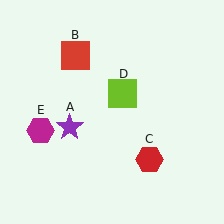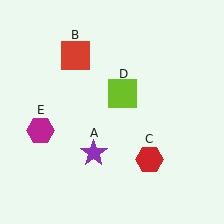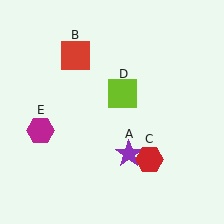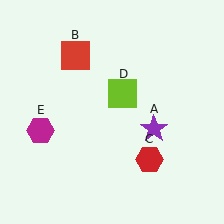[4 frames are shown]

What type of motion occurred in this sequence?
The purple star (object A) rotated counterclockwise around the center of the scene.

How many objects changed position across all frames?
1 object changed position: purple star (object A).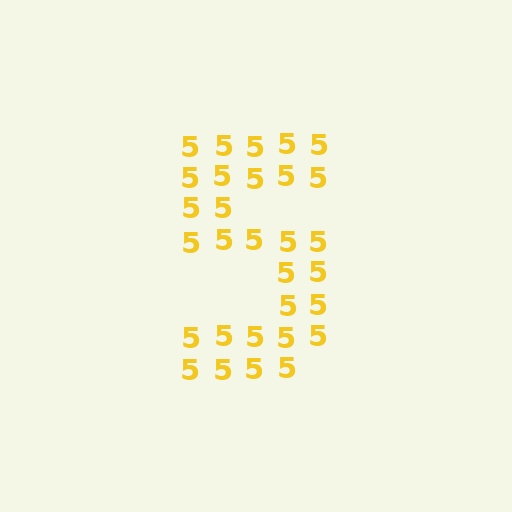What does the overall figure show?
The overall figure shows the digit 5.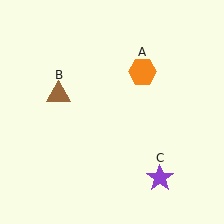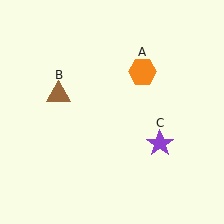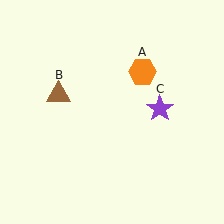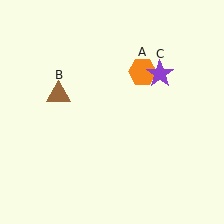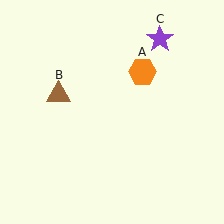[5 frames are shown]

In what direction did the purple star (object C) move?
The purple star (object C) moved up.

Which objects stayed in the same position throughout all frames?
Orange hexagon (object A) and brown triangle (object B) remained stationary.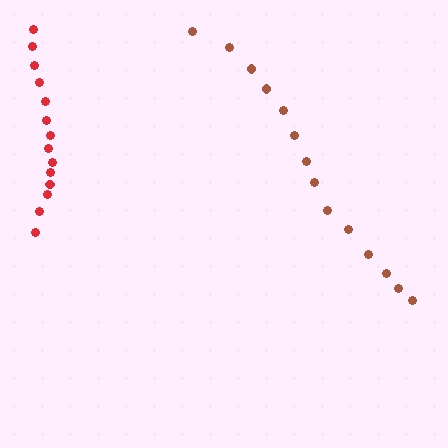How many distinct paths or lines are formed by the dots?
There are 2 distinct paths.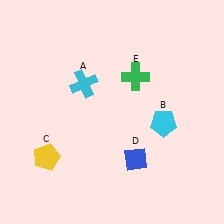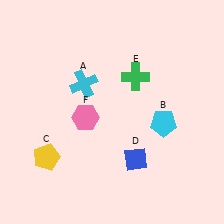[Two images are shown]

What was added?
A pink hexagon (F) was added in Image 2.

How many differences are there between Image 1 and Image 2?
There is 1 difference between the two images.